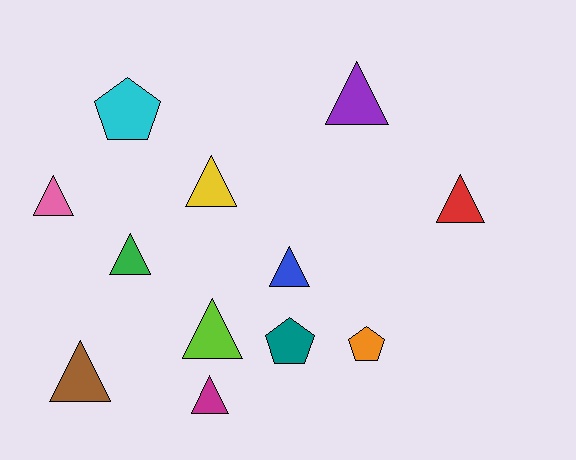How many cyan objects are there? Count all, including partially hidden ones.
There is 1 cyan object.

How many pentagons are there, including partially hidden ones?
There are 3 pentagons.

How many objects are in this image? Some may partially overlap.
There are 12 objects.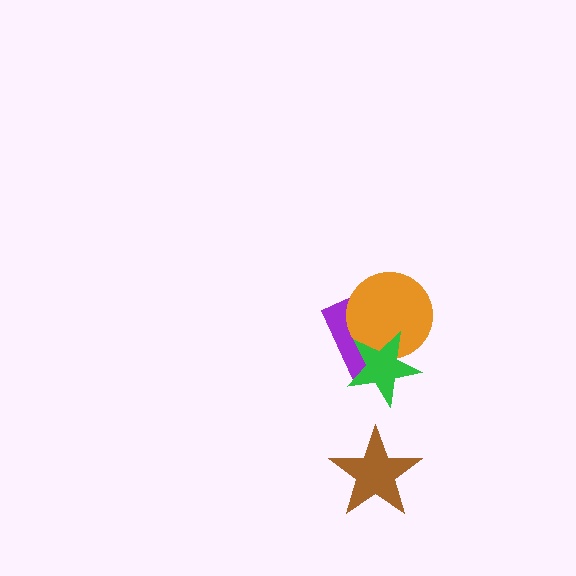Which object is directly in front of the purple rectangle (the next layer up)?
The orange circle is directly in front of the purple rectangle.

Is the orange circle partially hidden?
Yes, it is partially covered by another shape.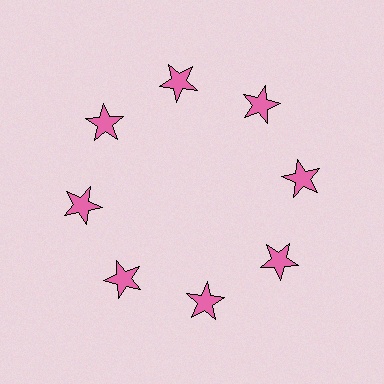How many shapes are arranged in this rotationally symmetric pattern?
There are 8 shapes, arranged in 8 groups of 1.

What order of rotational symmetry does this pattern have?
This pattern has 8-fold rotational symmetry.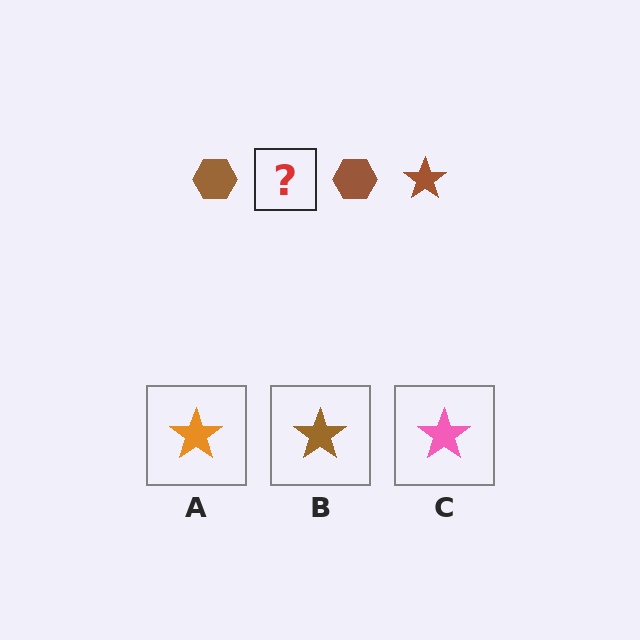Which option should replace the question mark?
Option B.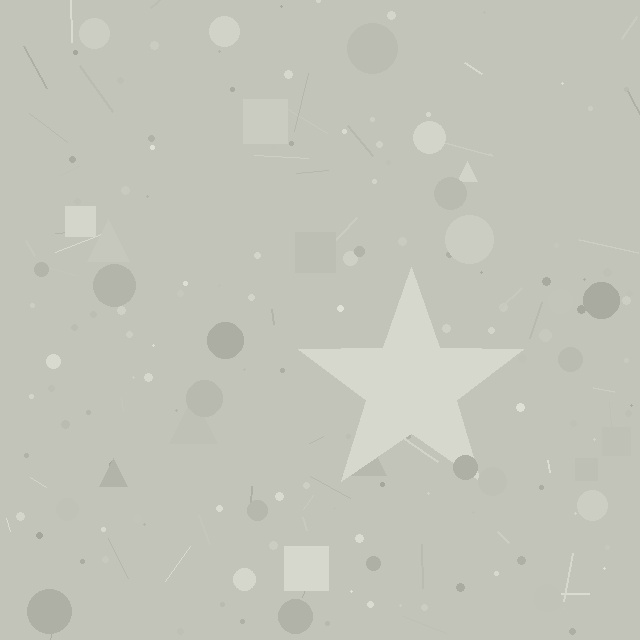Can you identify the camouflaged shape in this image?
The camouflaged shape is a star.